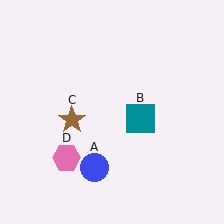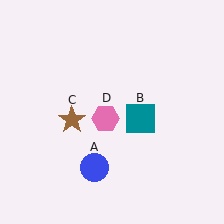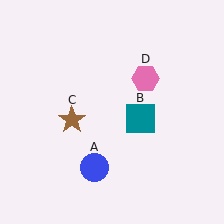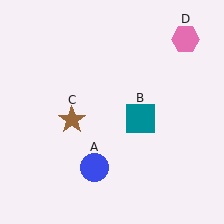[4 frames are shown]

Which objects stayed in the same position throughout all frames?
Blue circle (object A) and teal square (object B) and brown star (object C) remained stationary.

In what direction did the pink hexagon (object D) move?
The pink hexagon (object D) moved up and to the right.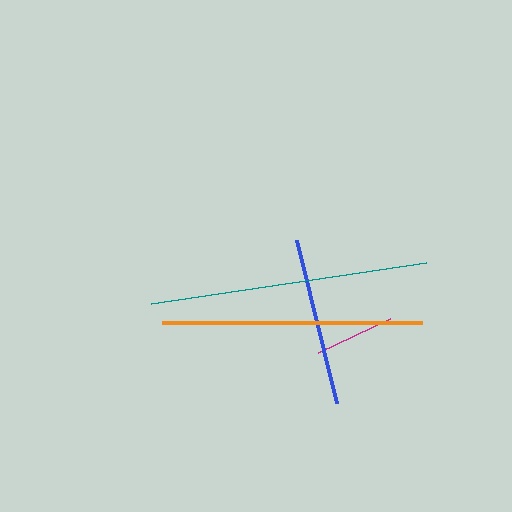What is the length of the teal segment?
The teal segment is approximately 277 pixels long.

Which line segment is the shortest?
The magenta line is the shortest at approximately 79 pixels.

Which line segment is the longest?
The teal line is the longest at approximately 277 pixels.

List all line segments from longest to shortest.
From longest to shortest: teal, orange, blue, magenta.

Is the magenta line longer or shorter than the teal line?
The teal line is longer than the magenta line.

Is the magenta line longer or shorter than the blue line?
The blue line is longer than the magenta line.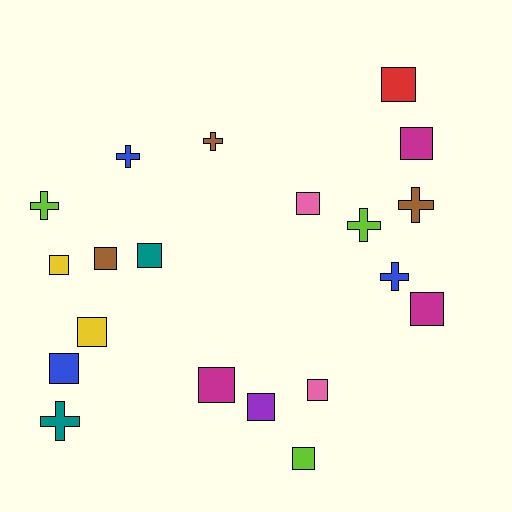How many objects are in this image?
There are 20 objects.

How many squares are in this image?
There are 13 squares.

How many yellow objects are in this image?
There are 2 yellow objects.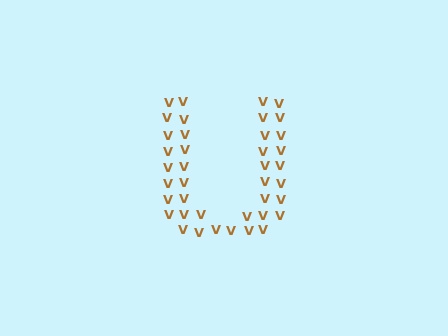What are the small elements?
The small elements are letter V's.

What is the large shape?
The large shape is the letter U.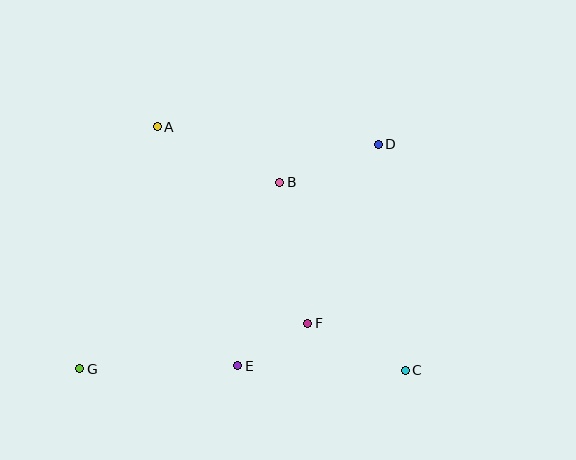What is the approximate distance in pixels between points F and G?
The distance between F and G is approximately 232 pixels.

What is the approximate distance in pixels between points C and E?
The distance between C and E is approximately 168 pixels.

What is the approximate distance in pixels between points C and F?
The distance between C and F is approximately 108 pixels.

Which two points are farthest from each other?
Points D and G are farthest from each other.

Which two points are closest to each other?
Points E and F are closest to each other.